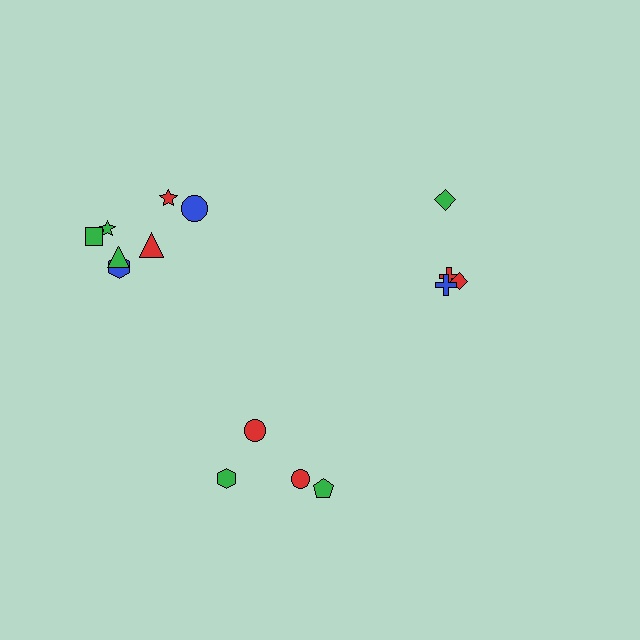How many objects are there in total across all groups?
There are 15 objects.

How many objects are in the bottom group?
There are 4 objects.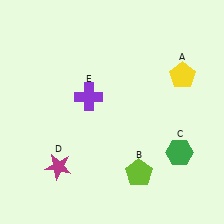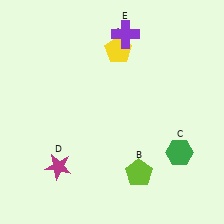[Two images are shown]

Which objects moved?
The objects that moved are: the yellow pentagon (A), the purple cross (E).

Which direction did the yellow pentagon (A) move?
The yellow pentagon (A) moved left.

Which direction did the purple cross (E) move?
The purple cross (E) moved up.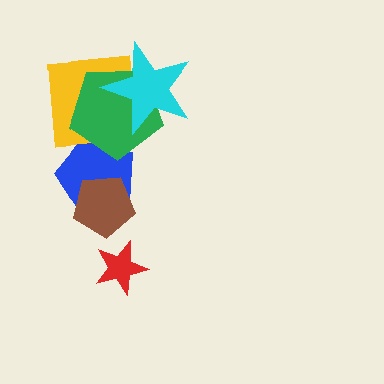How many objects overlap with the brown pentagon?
1 object overlaps with the brown pentagon.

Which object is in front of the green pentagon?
The cyan star is in front of the green pentagon.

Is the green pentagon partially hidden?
Yes, it is partially covered by another shape.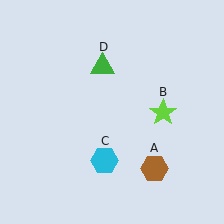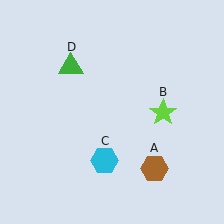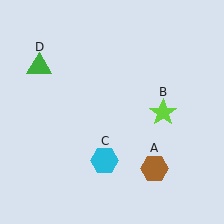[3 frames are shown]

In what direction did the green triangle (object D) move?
The green triangle (object D) moved left.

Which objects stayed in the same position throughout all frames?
Brown hexagon (object A) and lime star (object B) and cyan hexagon (object C) remained stationary.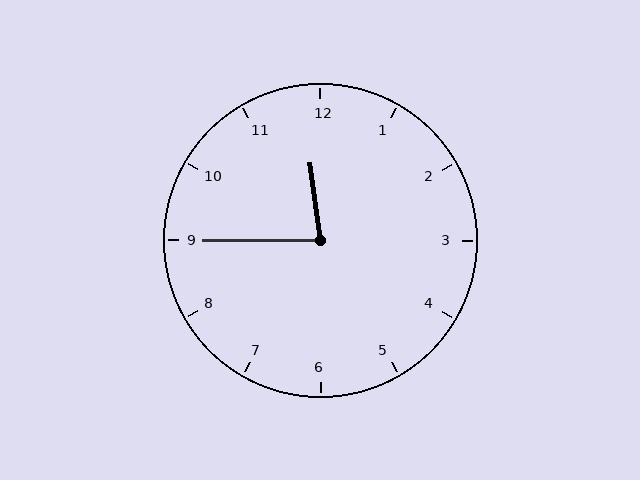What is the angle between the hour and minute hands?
Approximately 82 degrees.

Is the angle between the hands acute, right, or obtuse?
It is acute.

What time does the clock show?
11:45.